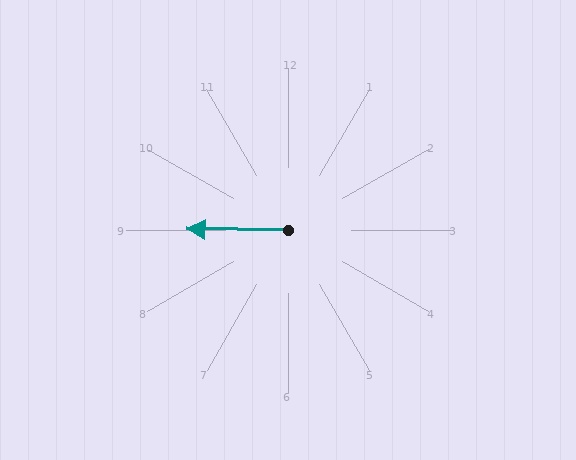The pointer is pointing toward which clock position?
Roughly 9 o'clock.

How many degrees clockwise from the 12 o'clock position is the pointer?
Approximately 271 degrees.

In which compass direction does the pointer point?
West.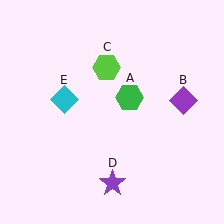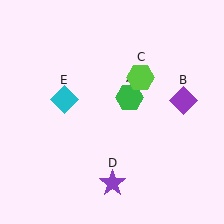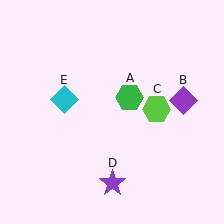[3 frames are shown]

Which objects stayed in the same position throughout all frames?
Green hexagon (object A) and purple diamond (object B) and purple star (object D) and cyan diamond (object E) remained stationary.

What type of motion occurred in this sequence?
The lime hexagon (object C) rotated clockwise around the center of the scene.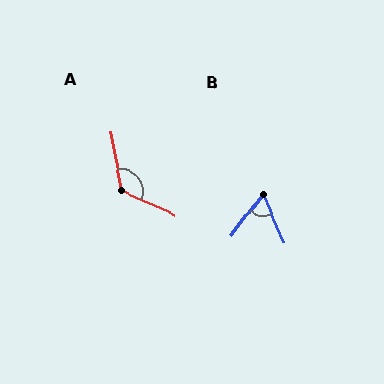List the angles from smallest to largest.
B (60°), A (124°).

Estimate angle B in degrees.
Approximately 60 degrees.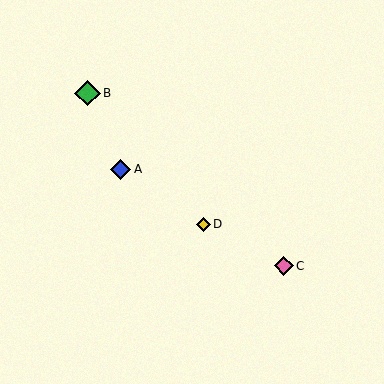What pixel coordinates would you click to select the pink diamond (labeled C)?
Click at (284, 266) to select the pink diamond C.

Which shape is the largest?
The green diamond (labeled B) is the largest.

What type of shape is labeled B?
Shape B is a green diamond.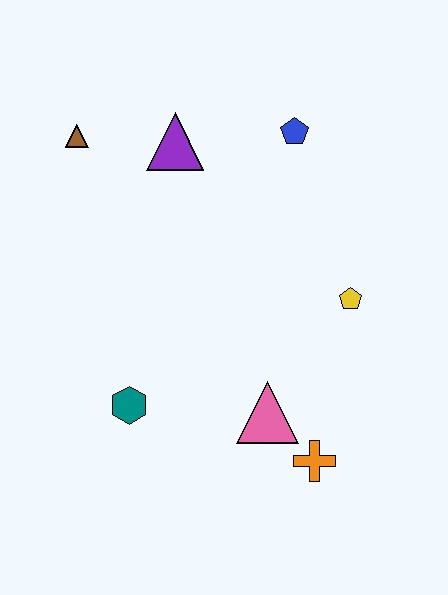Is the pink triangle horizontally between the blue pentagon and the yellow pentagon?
No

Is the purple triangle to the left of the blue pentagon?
Yes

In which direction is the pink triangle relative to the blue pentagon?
The pink triangle is below the blue pentagon.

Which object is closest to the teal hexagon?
The pink triangle is closest to the teal hexagon.